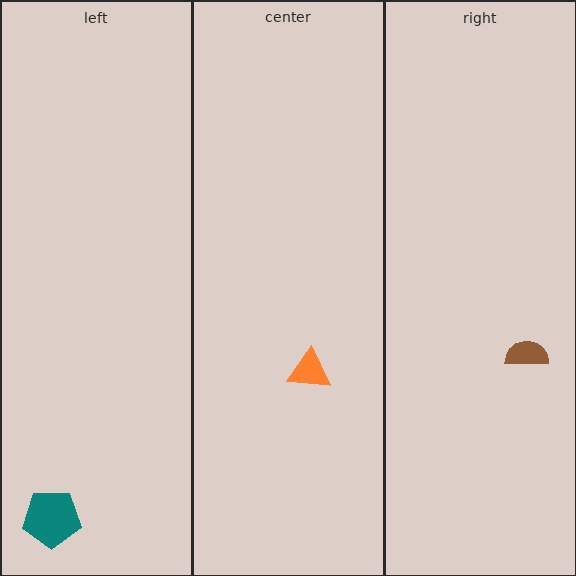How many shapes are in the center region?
1.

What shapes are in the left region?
The teal pentagon.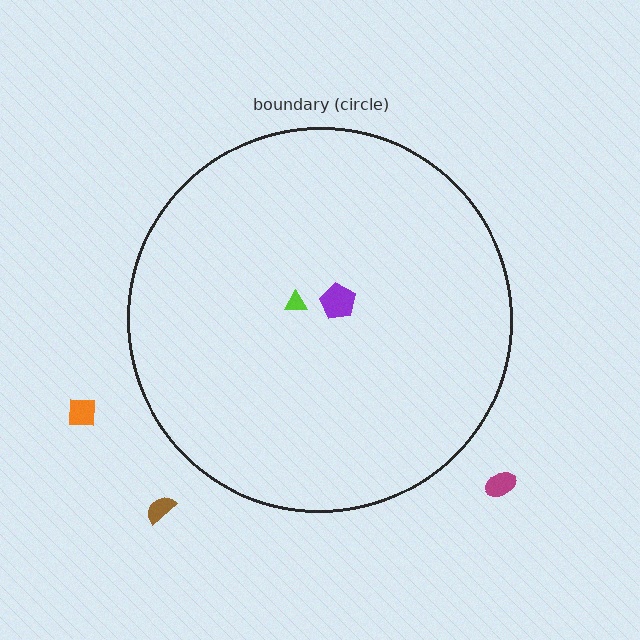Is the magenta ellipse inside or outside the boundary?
Outside.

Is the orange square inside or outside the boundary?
Outside.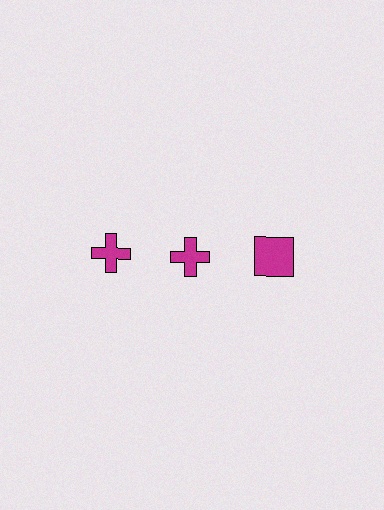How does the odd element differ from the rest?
It has a different shape: square instead of cross.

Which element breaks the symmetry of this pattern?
The magenta square in the top row, center column breaks the symmetry. All other shapes are magenta crosses.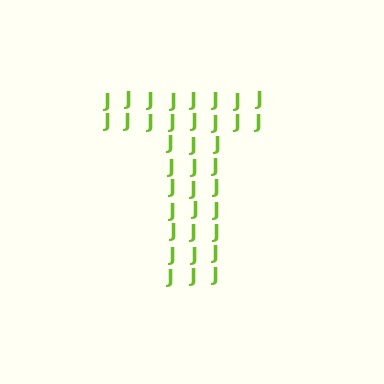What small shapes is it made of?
It is made of small letter J's.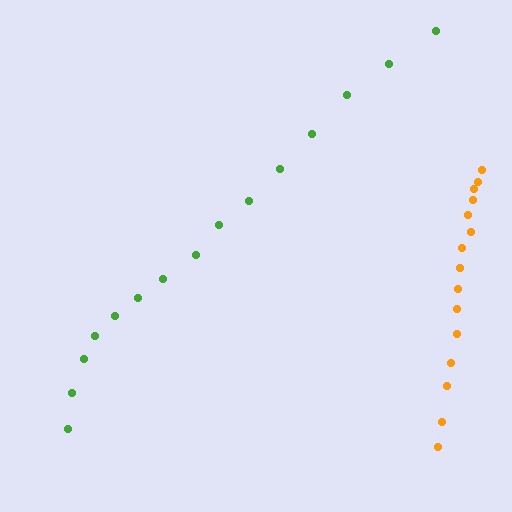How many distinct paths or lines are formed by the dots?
There are 2 distinct paths.